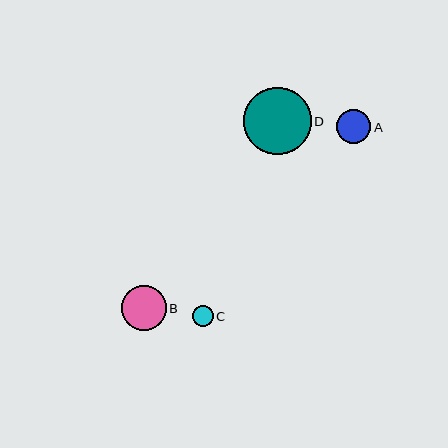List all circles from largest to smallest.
From largest to smallest: D, B, A, C.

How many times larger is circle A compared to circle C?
Circle A is approximately 1.6 times the size of circle C.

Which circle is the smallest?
Circle C is the smallest with a size of approximately 21 pixels.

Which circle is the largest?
Circle D is the largest with a size of approximately 67 pixels.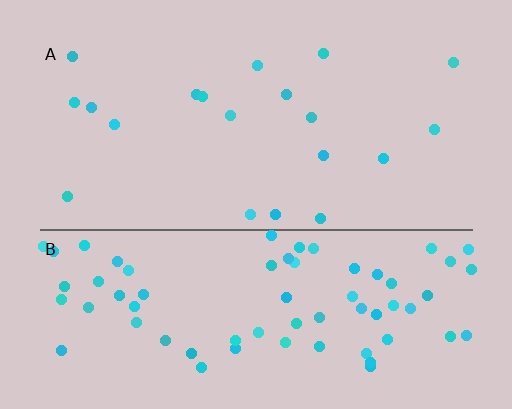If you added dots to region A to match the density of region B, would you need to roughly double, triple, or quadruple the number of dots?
Approximately quadruple.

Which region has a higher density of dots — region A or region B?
B (the bottom).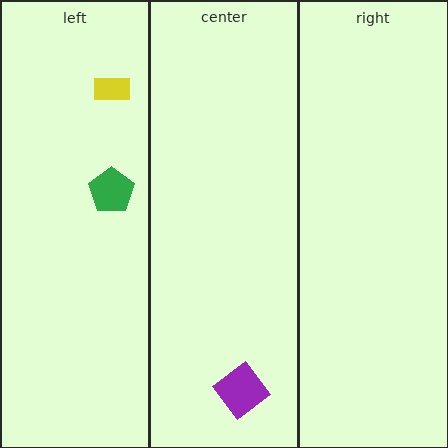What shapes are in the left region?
The green pentagon, the yellow rectangle.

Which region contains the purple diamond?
The center region.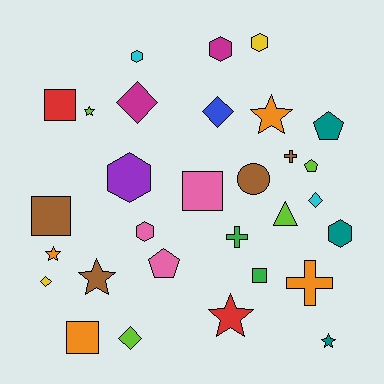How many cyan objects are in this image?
There are 2 cyan objects.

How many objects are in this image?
There are 30 objects.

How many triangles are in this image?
There is 1 triangle.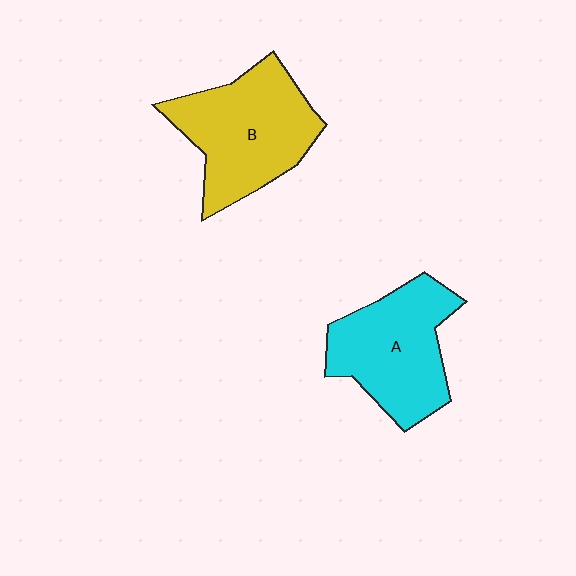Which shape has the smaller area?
Shape A (cyan).